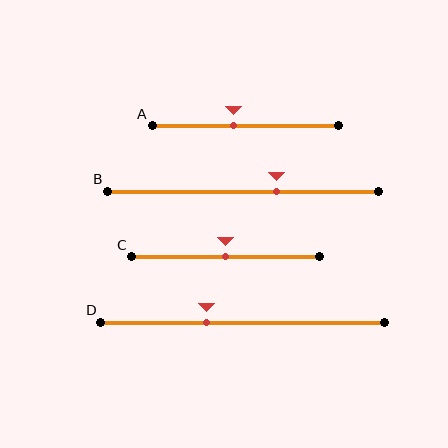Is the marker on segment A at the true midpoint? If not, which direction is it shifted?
No, the marker on segment A is shifted to the left by about 7% of the segment length.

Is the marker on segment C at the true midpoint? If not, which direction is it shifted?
Yes, the marker on segment C is at the true midpoint.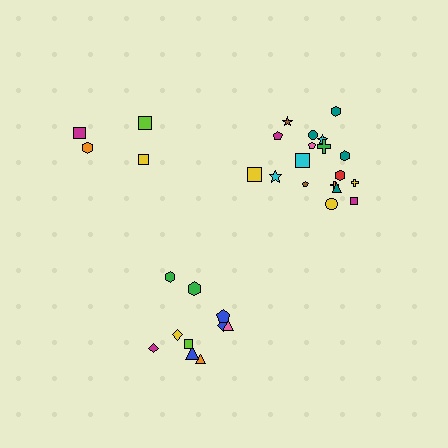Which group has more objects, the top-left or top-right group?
The top-right group.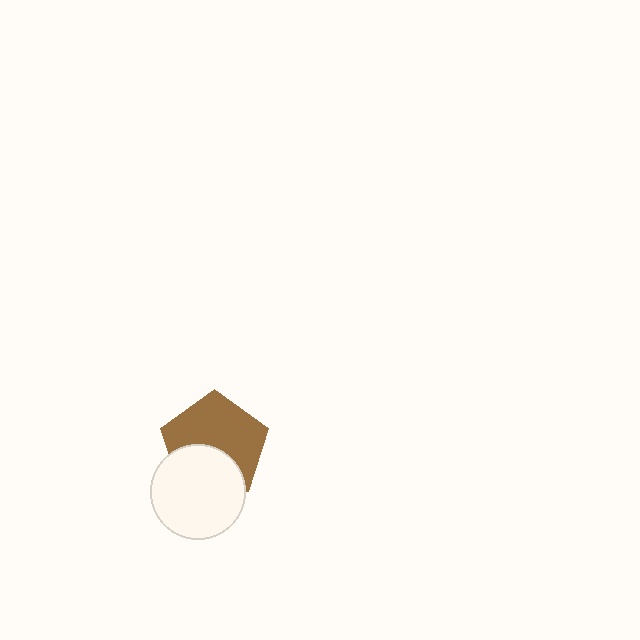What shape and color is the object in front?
The object in front is a white circle.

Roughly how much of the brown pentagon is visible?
About half of it is visible (roughly 63%).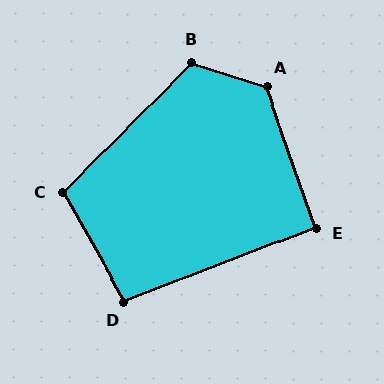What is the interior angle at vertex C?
Approximately 106 degrees (obtuse).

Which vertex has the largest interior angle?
A, at approximately 127 degrees.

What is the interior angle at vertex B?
Approximately 117 degrees (obtuse).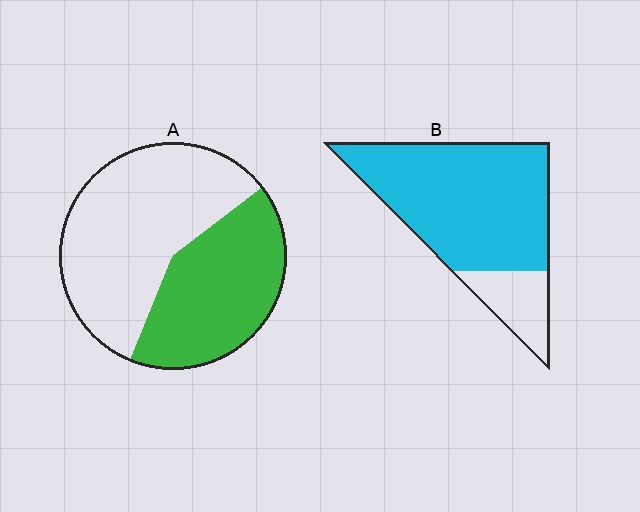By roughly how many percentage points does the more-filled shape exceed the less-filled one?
By roughly 40 percentage points (B over A).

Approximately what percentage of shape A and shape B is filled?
A is approximately 40% and B is approximately 80%.